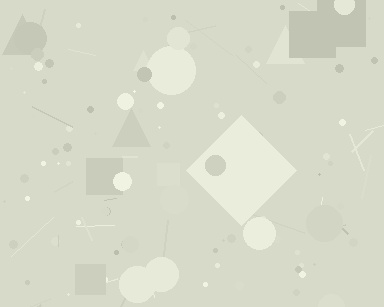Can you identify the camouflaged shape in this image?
The camouflaged shape is a diamond.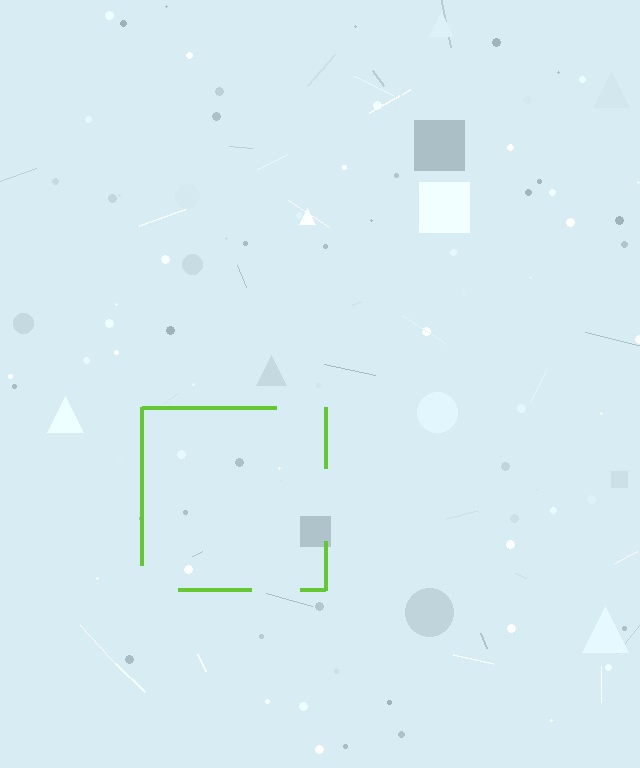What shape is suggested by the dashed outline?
The dashed outline suggests a square.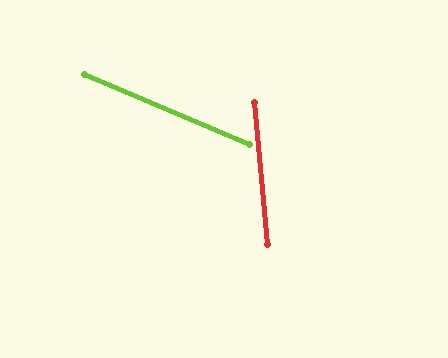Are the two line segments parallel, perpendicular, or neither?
Neither parallel nor perpendicular — they differ by about 61°.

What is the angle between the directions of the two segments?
Approximately 61 degrees.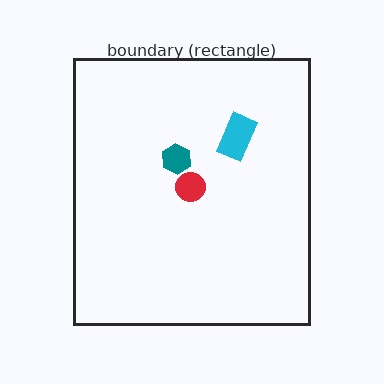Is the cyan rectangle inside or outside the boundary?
Inside.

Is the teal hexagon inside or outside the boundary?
Inside.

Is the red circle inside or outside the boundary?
Inside.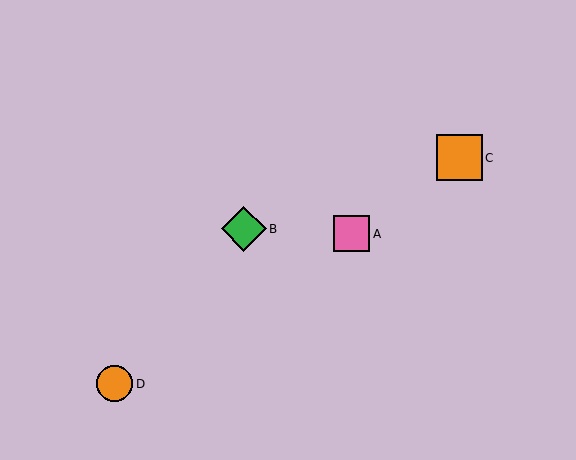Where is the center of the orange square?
The center of the orange square is at (459, 158).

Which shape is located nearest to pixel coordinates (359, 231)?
The pink square (labeled A) at (352, 234) is nearest to that location.